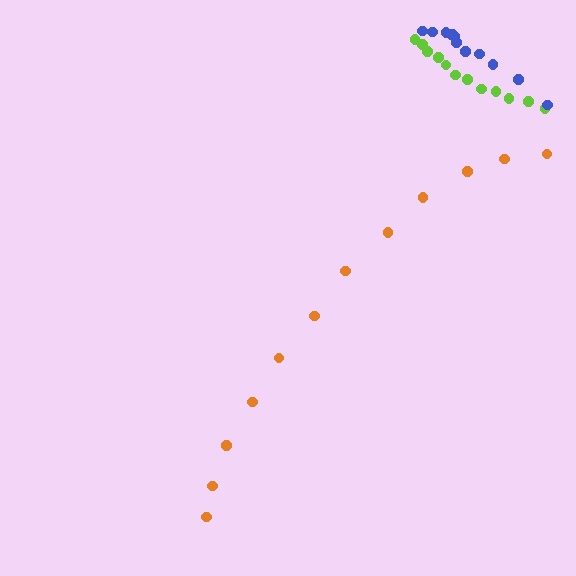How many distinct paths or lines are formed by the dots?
There are 3 distinct paths.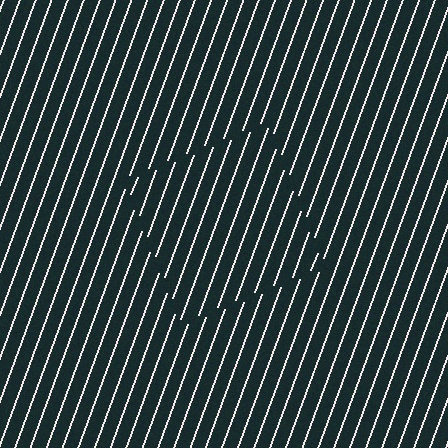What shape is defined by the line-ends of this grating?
An illusory square. The interior of the shape contains the same grating, shifted by half a period — the contour is defined by the phase discontinuity where line-ends from the inner and outer gratings abut.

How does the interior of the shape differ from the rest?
The interior of the shape contains the same grating, shifted by half a period — the contour is defined by the phase discontinuity where line-ends from the inner and outer gratings abut.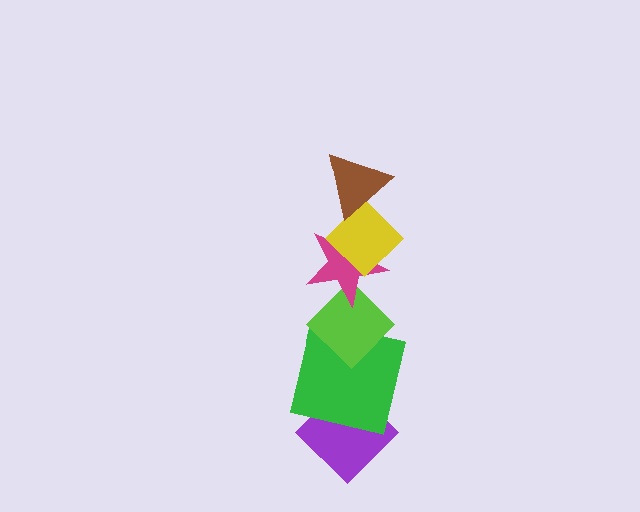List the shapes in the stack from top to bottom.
From top to bottom: the brown triangle, the yellow diamond, the magenta star, the lime diamond, the green square, the purple diamond.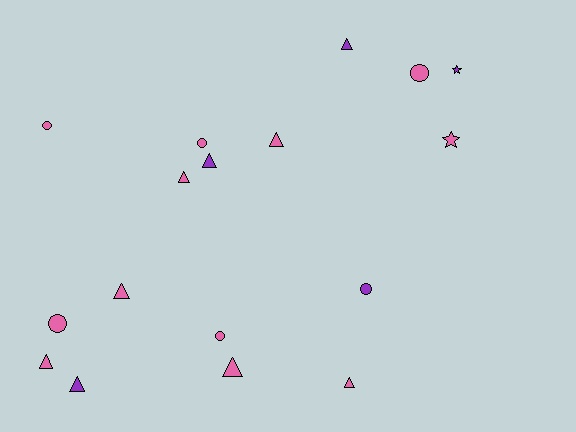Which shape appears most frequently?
Triangle, with 9 objects.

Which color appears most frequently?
Pink, with 12 objects.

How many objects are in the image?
There are 17 objects.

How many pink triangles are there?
There are 6 pink triangles.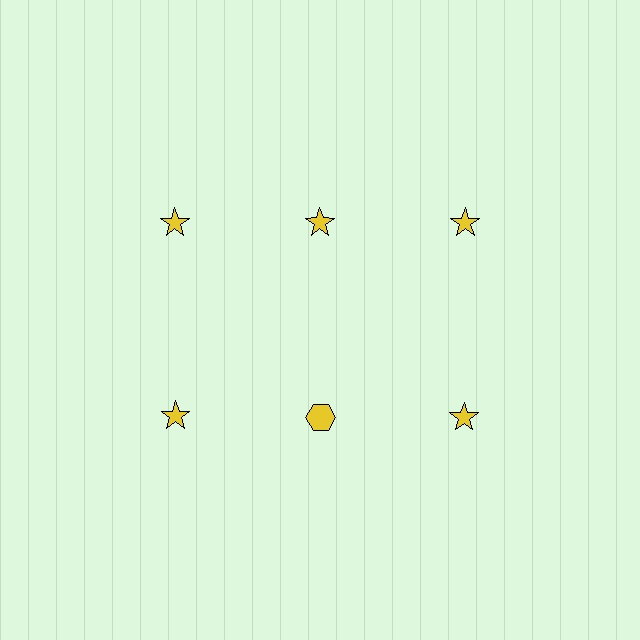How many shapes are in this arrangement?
There are 6 shapes arranged in a grid pattern.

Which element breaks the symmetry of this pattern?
The yellow hexagon in the second row, second from left column breaks the symmetry. All other shapes are yellow stars.